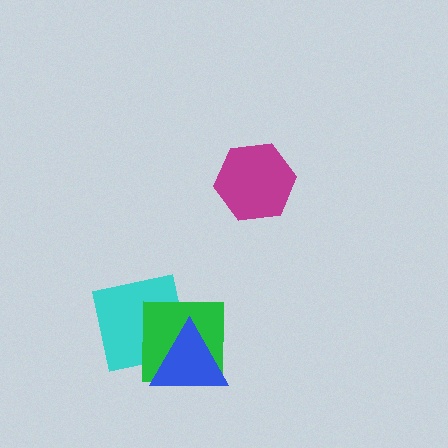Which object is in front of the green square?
The blue triangle is in front of the green square.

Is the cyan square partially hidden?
Yes, it is partially covered by another shape.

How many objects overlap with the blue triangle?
2 objects overlap with the blue triangle.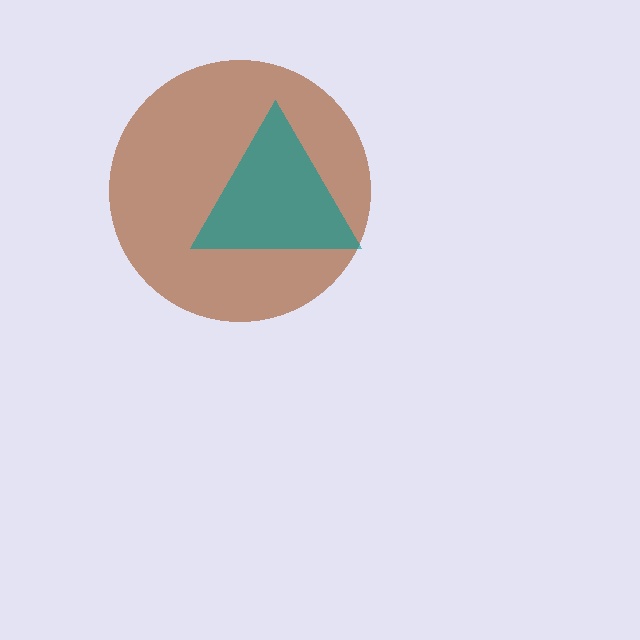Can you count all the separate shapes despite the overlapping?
Yes, there are 2 separate shapes.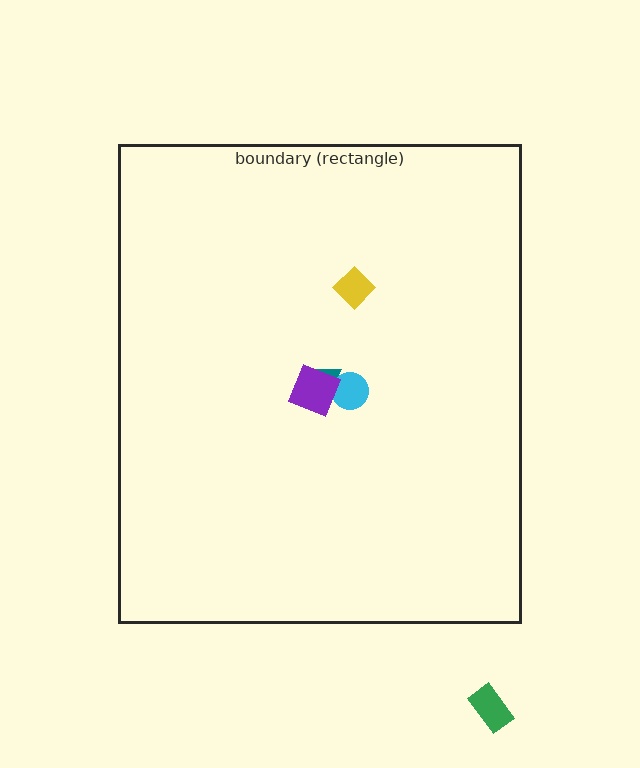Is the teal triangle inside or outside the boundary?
Inside.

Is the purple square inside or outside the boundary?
Inside.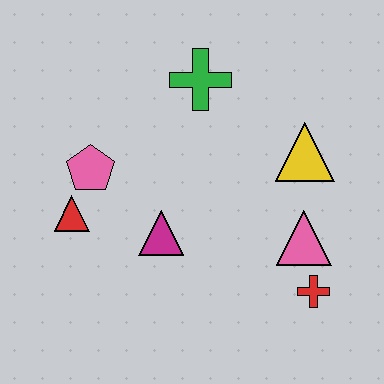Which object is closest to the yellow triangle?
The pink triangle is closest to the yellow triangle.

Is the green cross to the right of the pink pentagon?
Yes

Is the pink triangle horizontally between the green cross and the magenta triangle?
No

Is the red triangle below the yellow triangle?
Yes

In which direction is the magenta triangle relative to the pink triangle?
The magenta triangle is to the left of the pink triangle.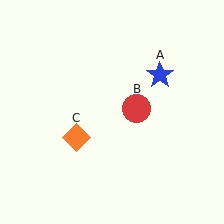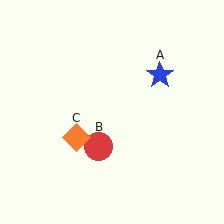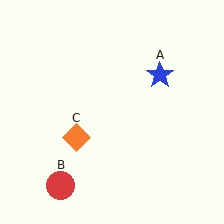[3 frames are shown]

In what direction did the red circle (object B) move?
The red circle (object B) moved down and to the left.